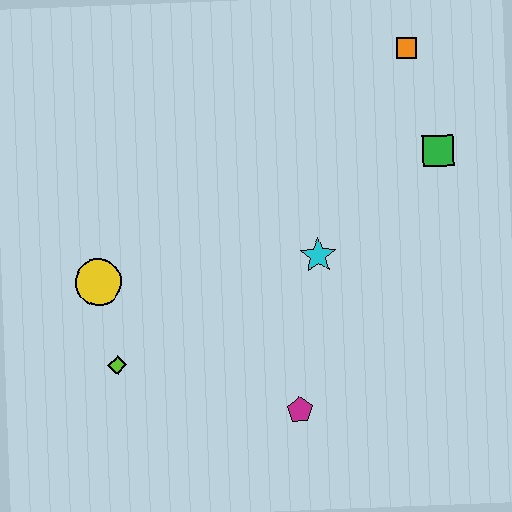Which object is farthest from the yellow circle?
The orange square is farthest from the yellow circle.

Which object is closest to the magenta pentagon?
The cyan star is closest to the magenta pentagon.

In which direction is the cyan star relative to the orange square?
The cyan star is below the orange square.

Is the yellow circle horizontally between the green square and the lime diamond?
No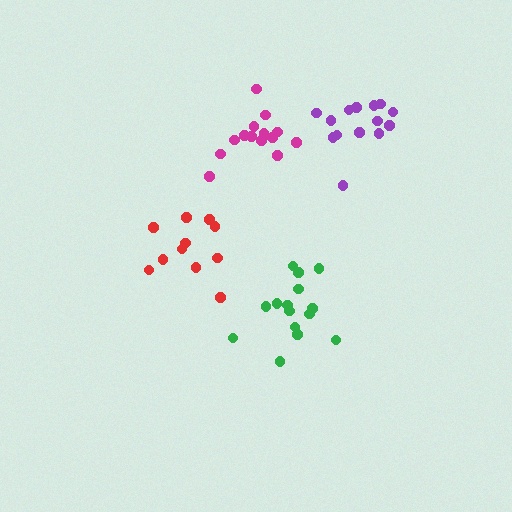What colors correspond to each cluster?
The clusters are colored: magenta, green, purple, red.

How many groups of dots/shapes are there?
There are 4 groups.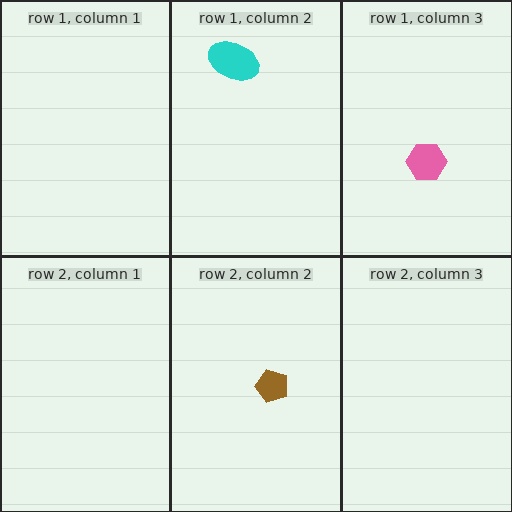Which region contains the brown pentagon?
The row 2, column 2 region.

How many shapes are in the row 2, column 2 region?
1.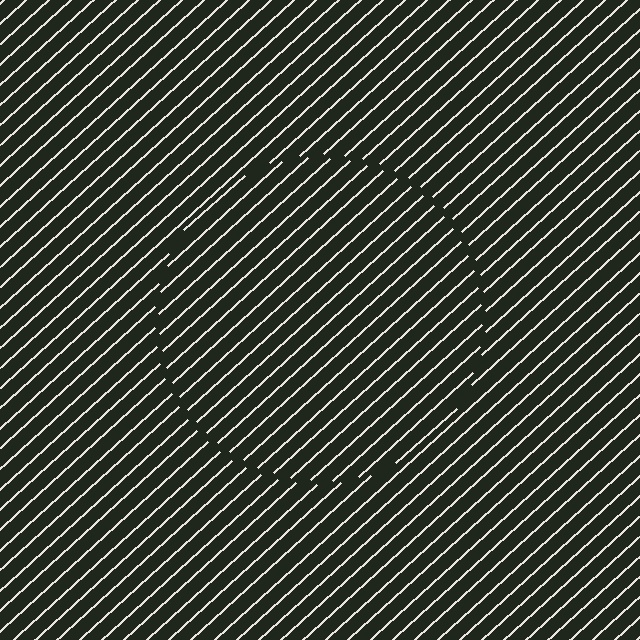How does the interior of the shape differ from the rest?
The interior of the shape contains the same grating, shifted by half a period — the contour is defined by the phase discontinuity where line-ends from the inner and outer gratings abut.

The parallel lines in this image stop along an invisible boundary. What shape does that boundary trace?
An illusory circle. The interior of the shape contains the same grating, shifted by half a period — the contour is defined by the phase discontinuity where line-ends from the inner and outer gratings abut.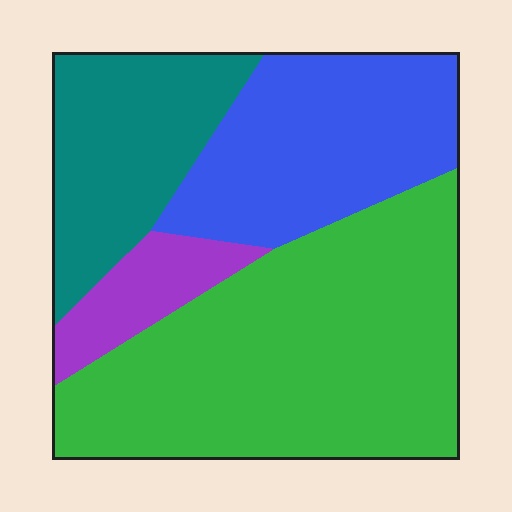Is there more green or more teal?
Green.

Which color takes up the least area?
Purple, at roughly 10%.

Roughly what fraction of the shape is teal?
Teal takes up less than a quarter of the shape.